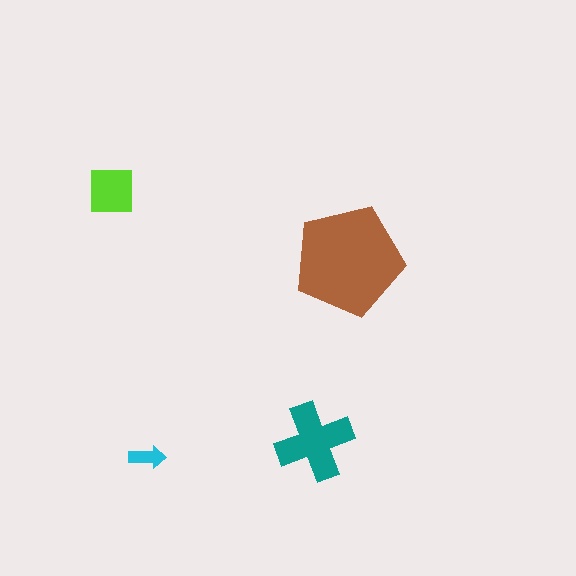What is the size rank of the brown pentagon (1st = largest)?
1st.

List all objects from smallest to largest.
The cyan arrow, the lime square, the teal cross, the brown pentagon.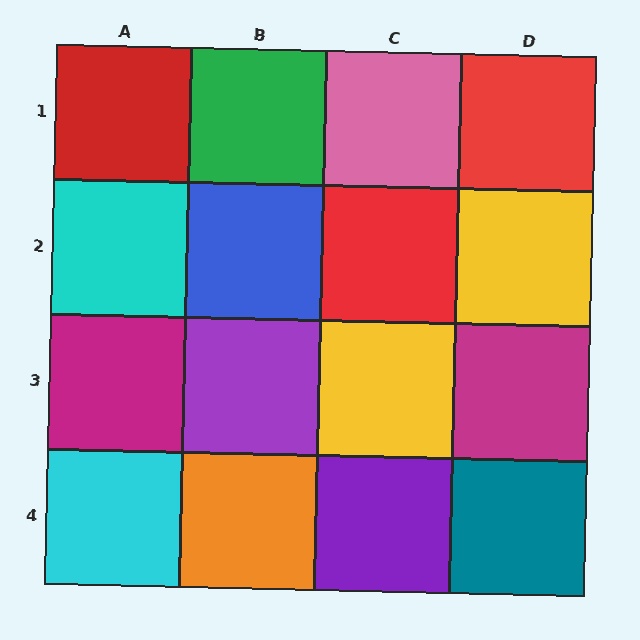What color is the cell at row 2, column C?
Red.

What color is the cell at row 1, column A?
Red.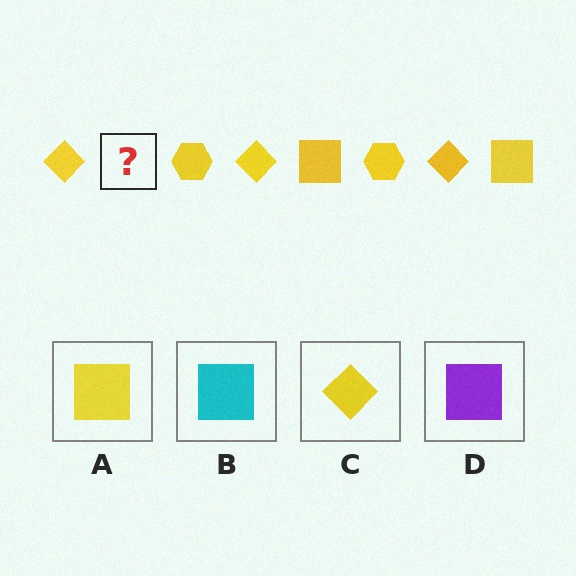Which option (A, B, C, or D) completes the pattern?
A.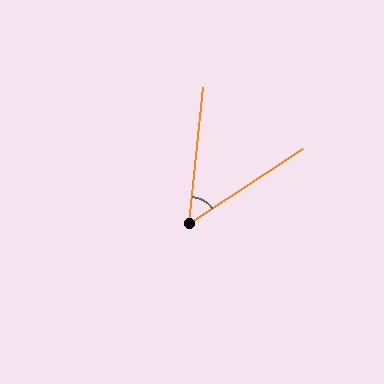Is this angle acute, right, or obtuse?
It is acute.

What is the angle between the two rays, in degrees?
Approximately 51 degrees.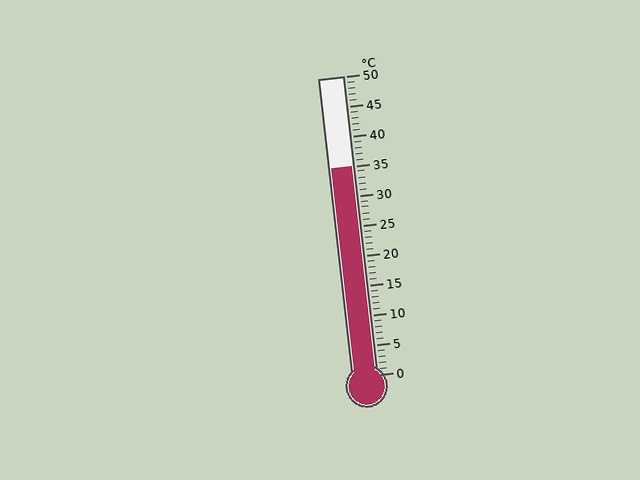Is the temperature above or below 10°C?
The temperature is above 10°C.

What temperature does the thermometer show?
The thermometer shows approximately 35°C.